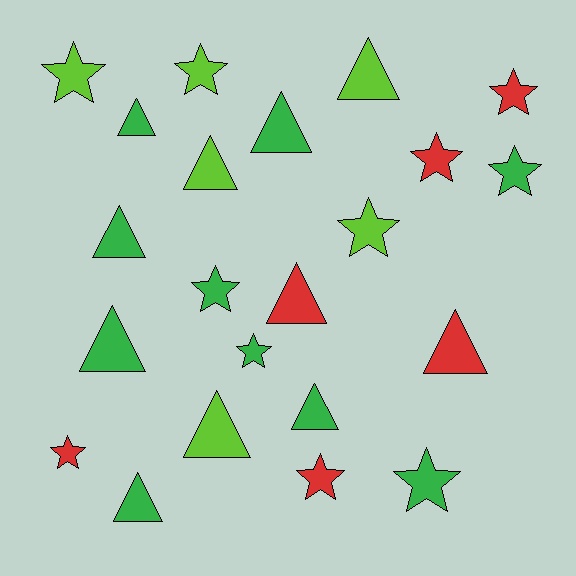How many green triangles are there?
There are 6 green triangles.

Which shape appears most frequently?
Star, with 11 objects.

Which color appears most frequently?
Green, with 10 objects.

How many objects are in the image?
There are 22 objects.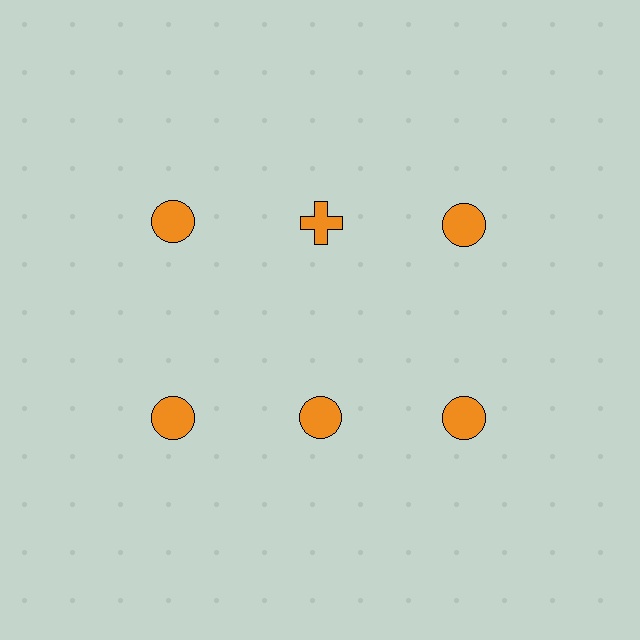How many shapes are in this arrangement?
There are 6 shapes arranged in a grid pattern.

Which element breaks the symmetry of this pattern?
The orange cross in the top row, second from left column breaks the symmetry. All other shapes are orange circles.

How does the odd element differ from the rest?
It has a different shape: cross instead of circle.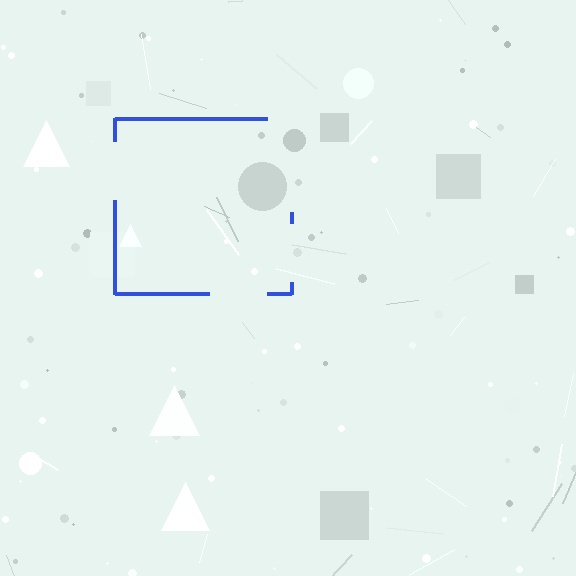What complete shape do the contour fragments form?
The contour fragments form a square.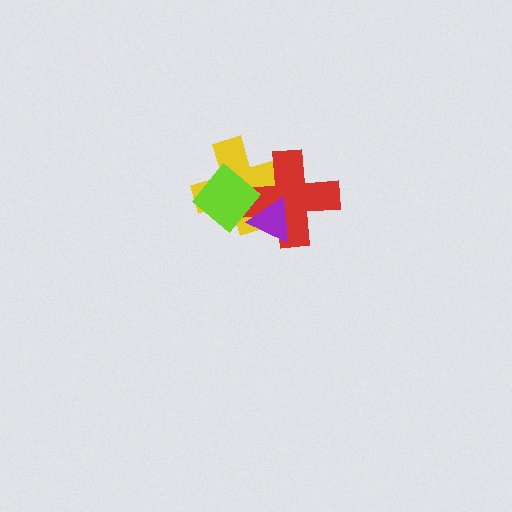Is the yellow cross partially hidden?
Yes, it is partially covered by another shape.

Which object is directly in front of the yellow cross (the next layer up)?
The red cross is directly in front of the yellow cross.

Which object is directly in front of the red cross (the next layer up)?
The lime diamond is directly in front of the red cross.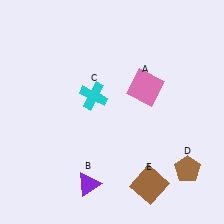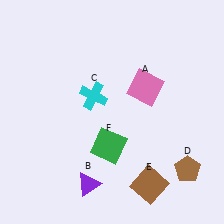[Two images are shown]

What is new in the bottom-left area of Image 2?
A green square (F) was added in the bottom-left area of Image 2.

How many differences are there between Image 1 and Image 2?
There is 1 difference between the two images.